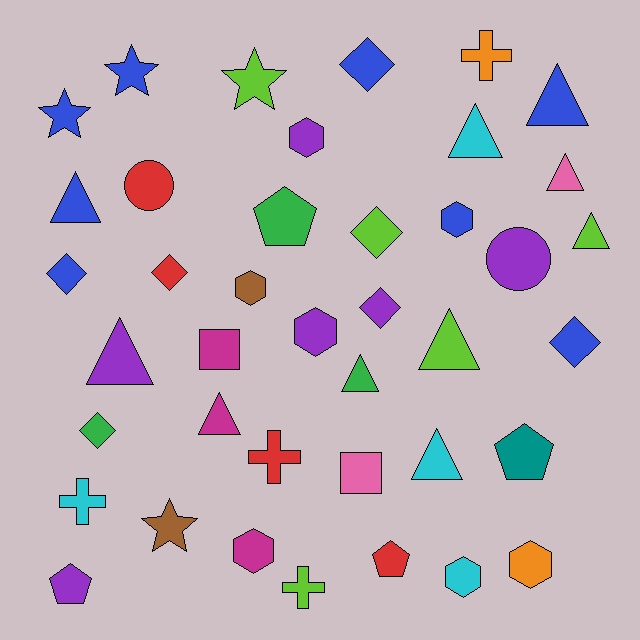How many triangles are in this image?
There are 10 triangles.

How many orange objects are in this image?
There are 2 orange objects.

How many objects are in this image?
There are 40 objects.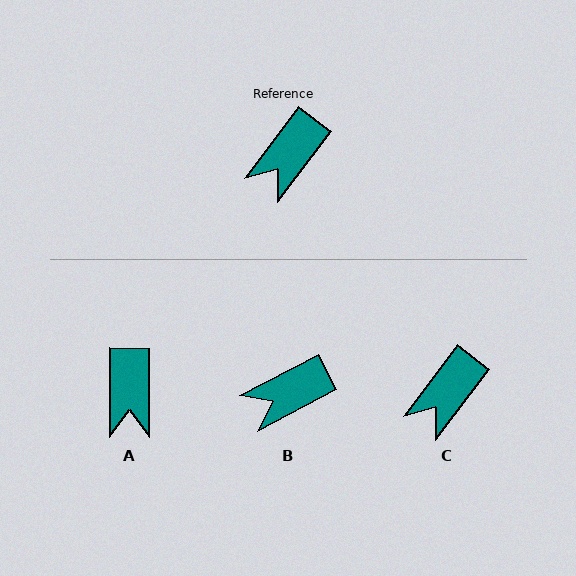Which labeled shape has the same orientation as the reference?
C.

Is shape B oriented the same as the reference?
No, it is off by about 25 degrees.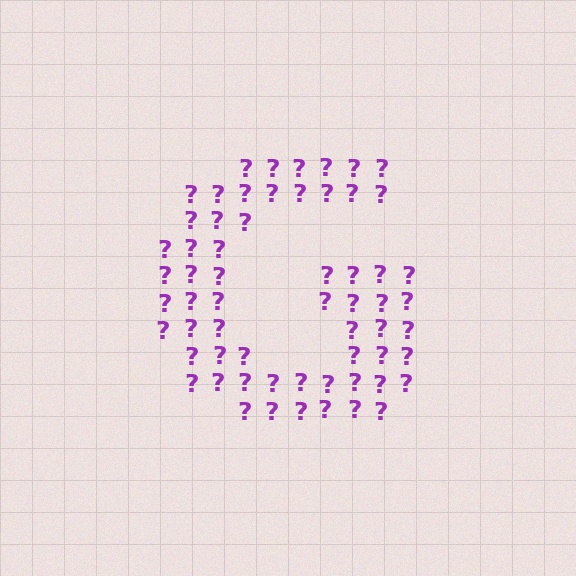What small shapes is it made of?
It is made of small question marks.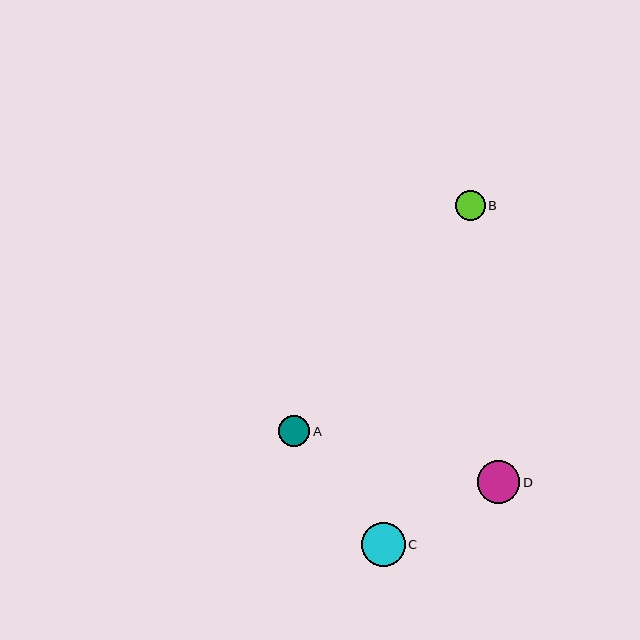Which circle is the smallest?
Circle B is the smallest with a size of approximately 29 pixels.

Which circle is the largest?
Circle C is the largest with a size of approximately 44 pixels.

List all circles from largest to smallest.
From largest to smallest: C, D, A, B.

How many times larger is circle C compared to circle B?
Circle C is approximately 1.5 times the size of circle B.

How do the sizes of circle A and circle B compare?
Circle A and circle B are approximately the same size.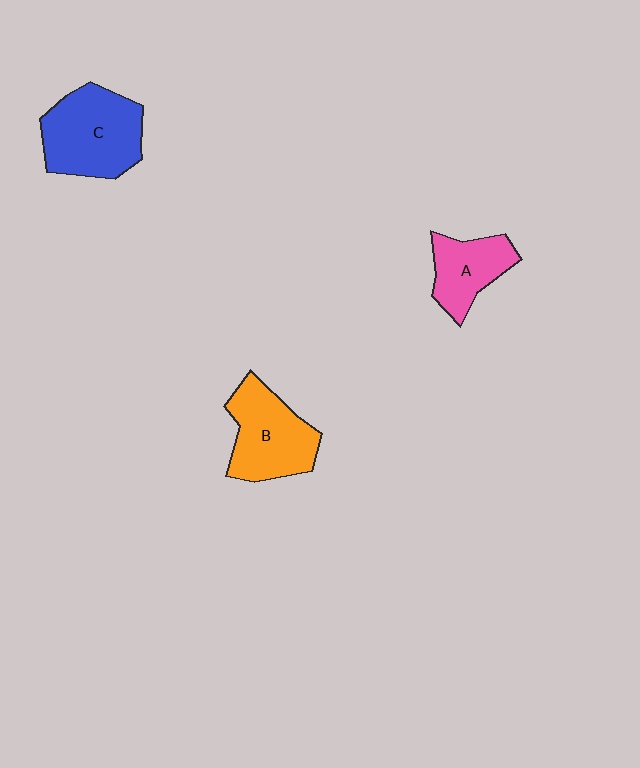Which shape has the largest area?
Shape C (blue).